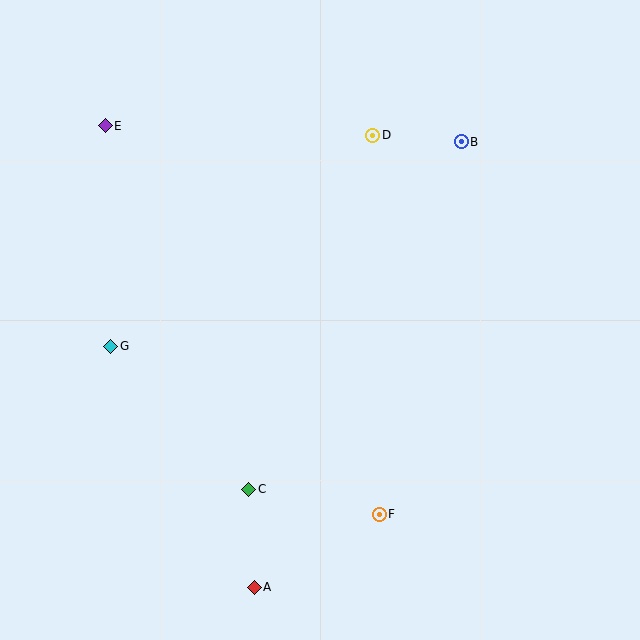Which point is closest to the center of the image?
Point C at (249, 489) is closest to the center.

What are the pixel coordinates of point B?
Point B is at (461, 142).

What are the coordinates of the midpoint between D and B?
The midpoint between D and B is at (417, 139).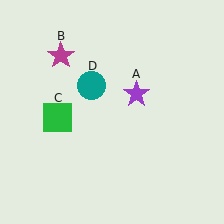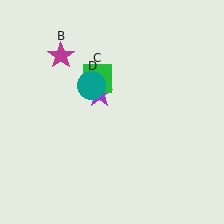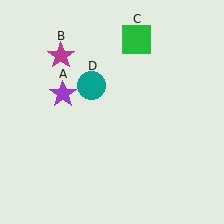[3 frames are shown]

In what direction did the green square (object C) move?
The green square (object C) moved up and to the right.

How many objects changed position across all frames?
2 objects changed position: purple star (object A), green square (object C).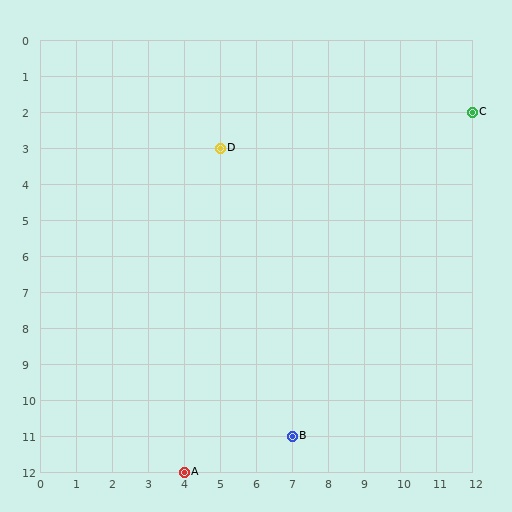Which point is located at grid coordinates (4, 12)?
Point A is at (4, 12).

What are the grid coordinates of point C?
Point C is at grid coordinates (12, 2).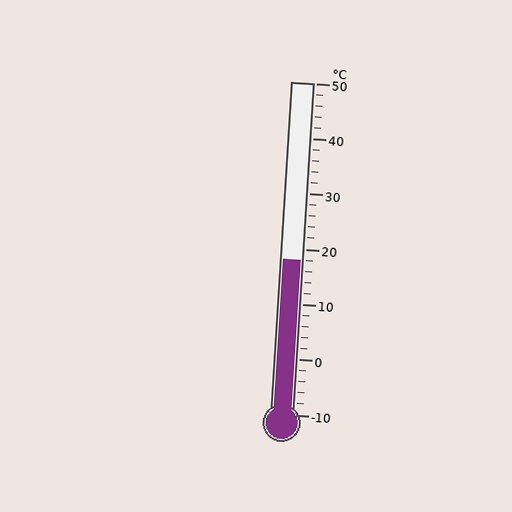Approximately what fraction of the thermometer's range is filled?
The thermometer is filled to approximately 45% of its range.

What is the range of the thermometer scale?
The thermometer scale ranges from -10°C to 50°C.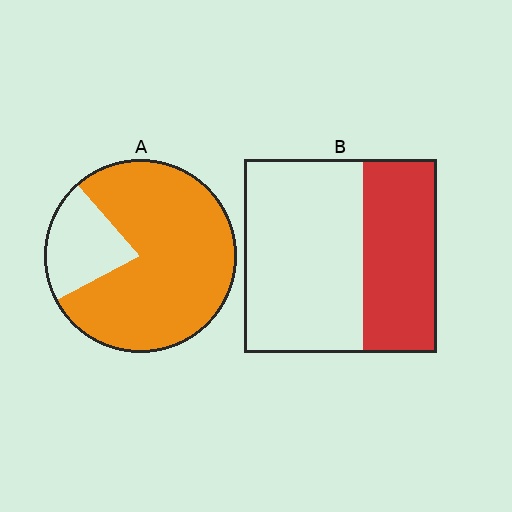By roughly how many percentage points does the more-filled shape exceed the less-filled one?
By roughly 40 percentage points (A over B).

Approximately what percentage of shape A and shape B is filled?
A is approximately 80% and B is approximately 40%.